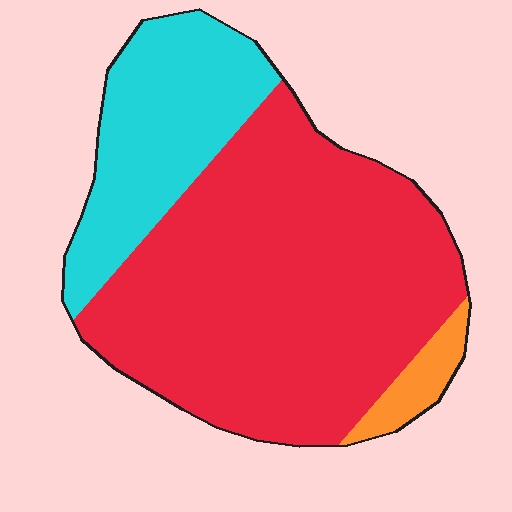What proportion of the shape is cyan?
Cyan takes up about one quarter (1/4) of the shape.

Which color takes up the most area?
Red, at roughly 70%.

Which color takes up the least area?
Orange, at roughly 5%.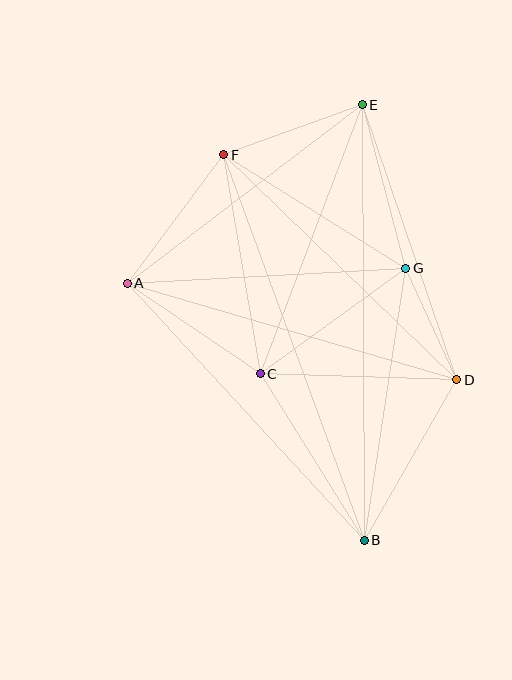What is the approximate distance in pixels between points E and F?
The distance between E and F is approximately 147 pixels.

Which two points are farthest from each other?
Points B and E are farthest from each other.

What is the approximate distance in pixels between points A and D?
The distance between A and D is approximately 343 pixels.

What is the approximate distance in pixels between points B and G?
The distance between B and G is approximately 275 pixels.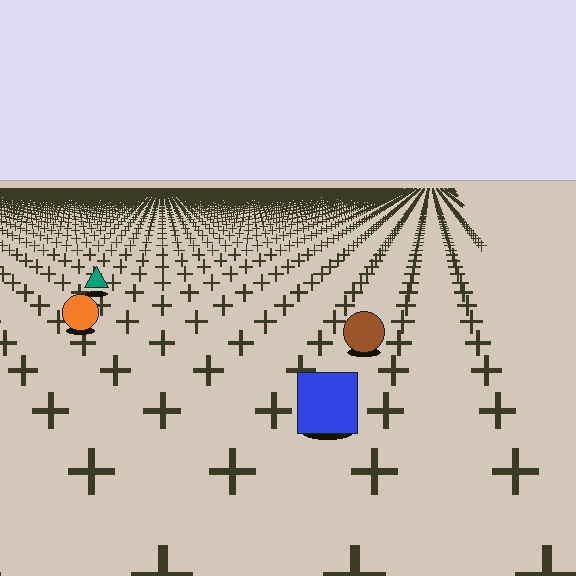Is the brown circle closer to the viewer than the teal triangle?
Yes. The brown circle is closer — you can tell from the texture gradient: the ground texture is coarser near it.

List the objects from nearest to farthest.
From nearest to farthest: the blue square, the brown circle, the orange circle, the teal triangle.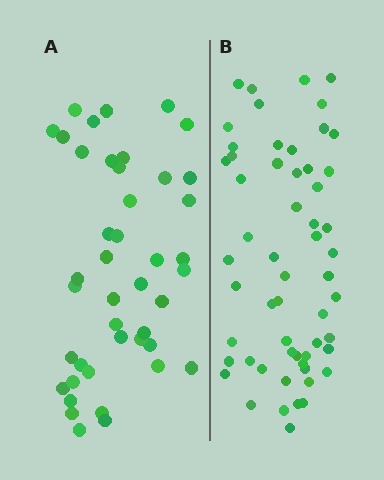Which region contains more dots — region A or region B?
Region B (the right region) has more dots.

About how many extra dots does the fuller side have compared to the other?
Region B has approximately 15 more dots than region A.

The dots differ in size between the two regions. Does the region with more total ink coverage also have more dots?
No. Region A has more total ink coverage because its dots are larger, but region B actually contains more individual dots. Total area can be misleading — the number of items is what matters here.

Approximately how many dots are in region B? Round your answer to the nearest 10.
About 60 dots. (The exact count is 57, which rounds to 60.)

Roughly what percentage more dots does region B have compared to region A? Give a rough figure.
About 35% more.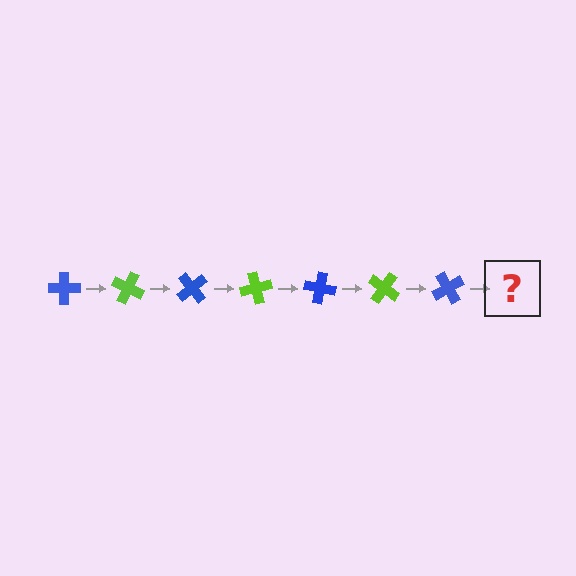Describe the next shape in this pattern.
It should be a lime cross, rotated 175 degrees from the start.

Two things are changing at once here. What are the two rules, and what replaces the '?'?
The two rules are that it rotates 25 degrees each step and the color cycles through blue and lime. The '?' should be a lime cross, rotated 175 degrees from the start.